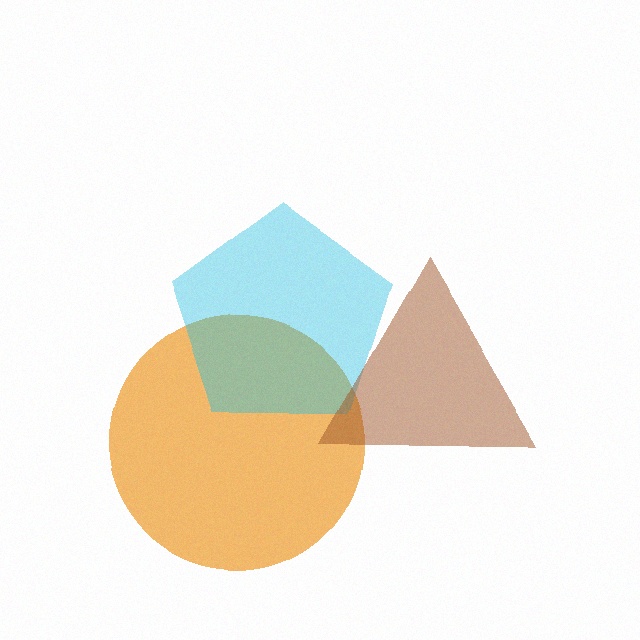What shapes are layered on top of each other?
The layered shapes are: an orange circle, a cyan pentagon, a brown triangle.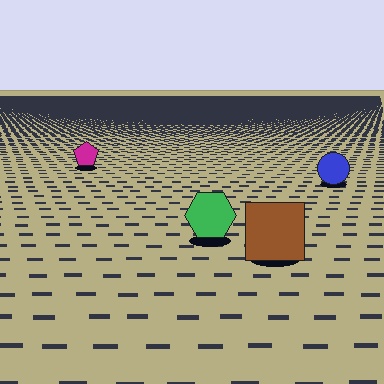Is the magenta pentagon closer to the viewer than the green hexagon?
No. The green hexagon is closer — you can tell from the texture gradient: the ground texture is coarser near it.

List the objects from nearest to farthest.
From nearest to farthest: the brown square, the green hexagon, the blue circle, the magenta pentagon.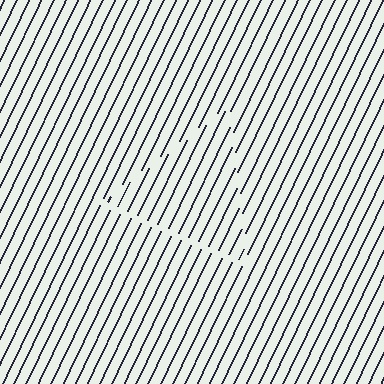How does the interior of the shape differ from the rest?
The interior of the shape contains the same grating, shifted by half a period — the contour is defined by the phase discontinuity where line-ends from the inner and outer gratings abut.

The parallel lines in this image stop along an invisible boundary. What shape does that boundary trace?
An illusory triangle. The interior of the shape contains the same grating, shifted by half a period — the contour is defined by the phase discontinuity where line-ends from the inner and outer gratings abut.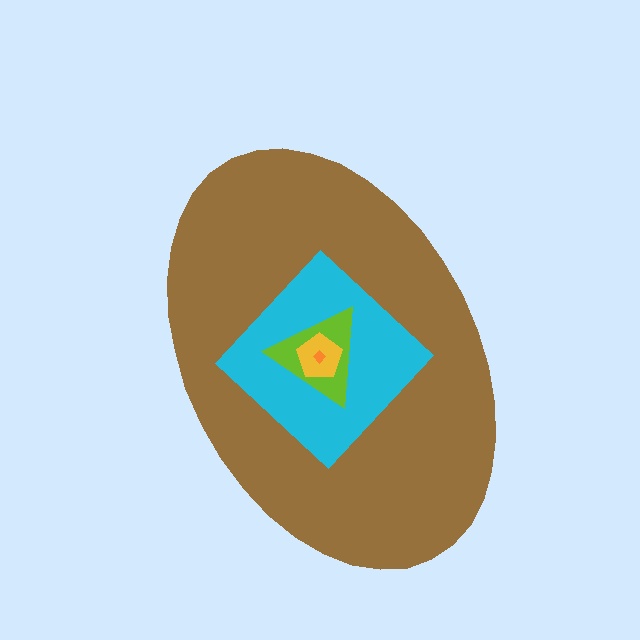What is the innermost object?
The orange diamond.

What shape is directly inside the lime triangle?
The yellow pentagon.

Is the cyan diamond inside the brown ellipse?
Yes.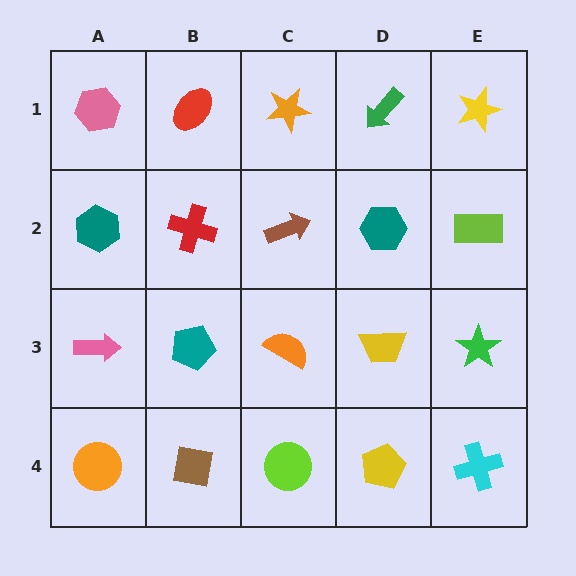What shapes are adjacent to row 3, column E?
A lime rectangle (row 2, column E), a cyan cross (row 4, column E), a yellow trapezoid (row 3, column D).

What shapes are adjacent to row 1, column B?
A red cross (row 2, column B), a pink hexagon (row 1, column A), an orange star (row 1, column C).